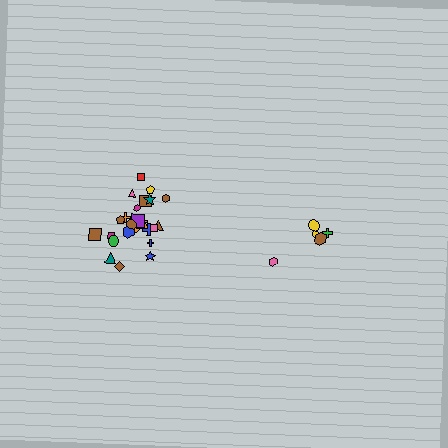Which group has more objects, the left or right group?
The left group.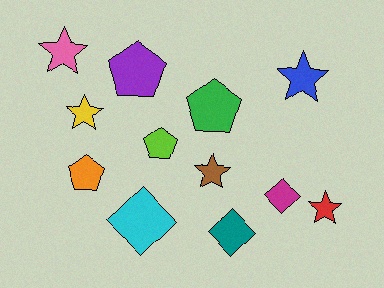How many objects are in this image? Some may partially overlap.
There are 12 objects.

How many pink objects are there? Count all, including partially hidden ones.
There is 1 pink object.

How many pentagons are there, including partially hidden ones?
There are 4 pentagons.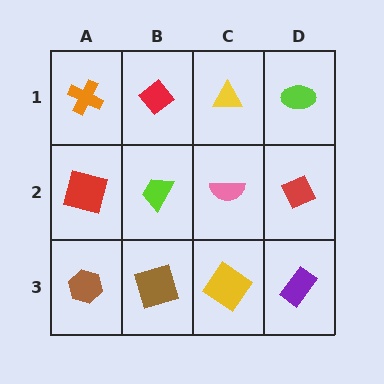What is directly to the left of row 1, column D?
A yellow triangle.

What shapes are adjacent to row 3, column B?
A lime trapezoid (row 2, column B), a brown hexagon (row 3, column A), a yellow diamond (row 3, column C).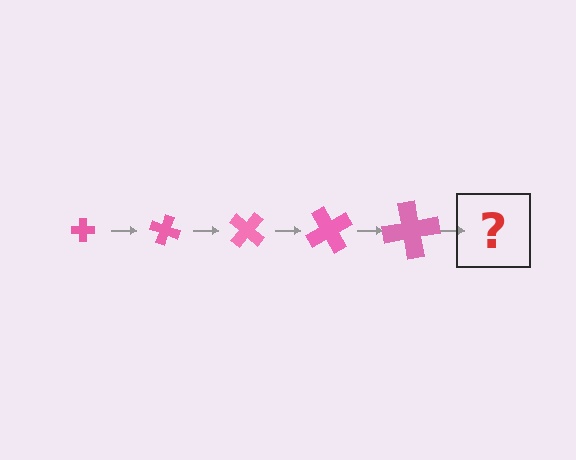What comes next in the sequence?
The next element should be a cross, larger than the previous one and rotated 100 degrees from the start.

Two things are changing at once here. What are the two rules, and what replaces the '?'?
The two rules are that the cross grows larger each step and it rotates 20 degrees each step. The '?' should be a cross, larger than the previous one and rotated 100 degrees from the start.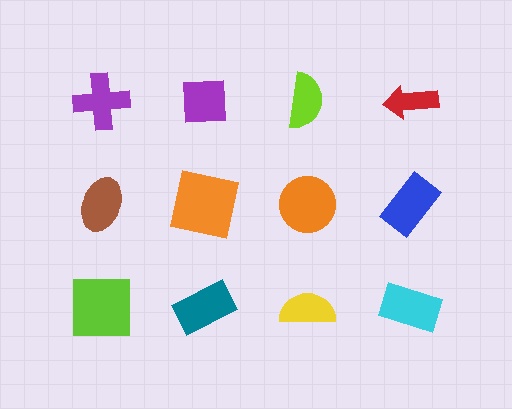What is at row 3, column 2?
A teal rectangle.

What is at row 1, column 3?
A lime semicircle.